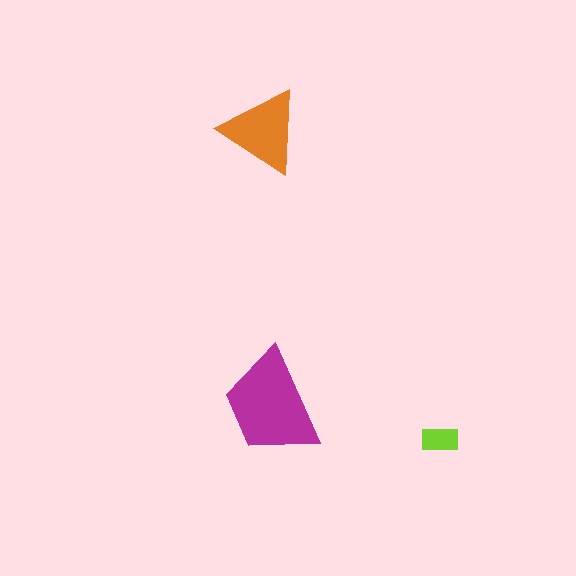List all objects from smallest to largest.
The lime rectangle, the orange triangle, the magenta trapezoid.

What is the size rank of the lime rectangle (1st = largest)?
3rd.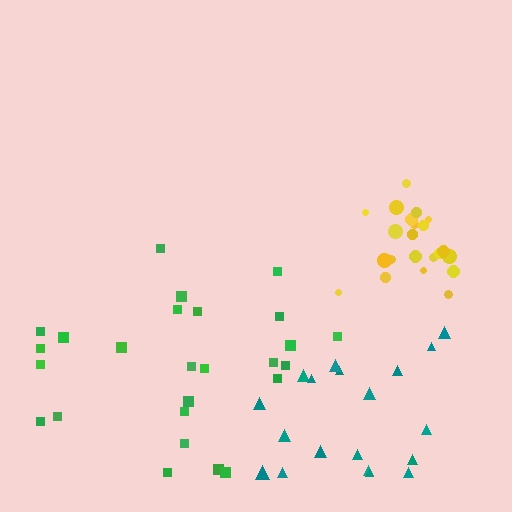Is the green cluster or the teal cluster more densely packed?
Green.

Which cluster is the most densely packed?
Yellow.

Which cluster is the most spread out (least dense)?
Teal.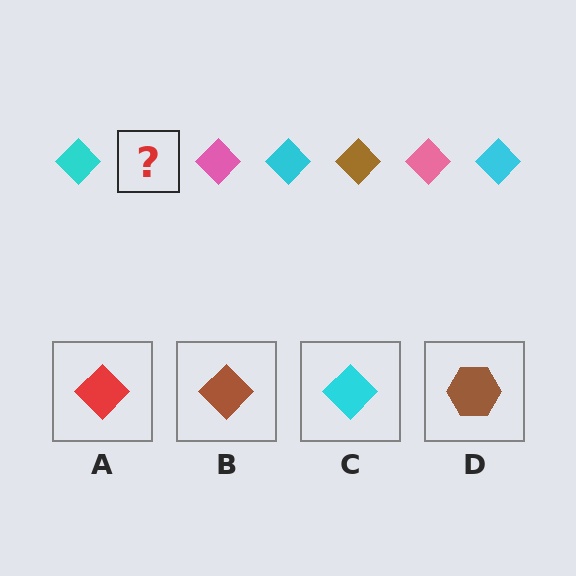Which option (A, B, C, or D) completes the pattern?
B.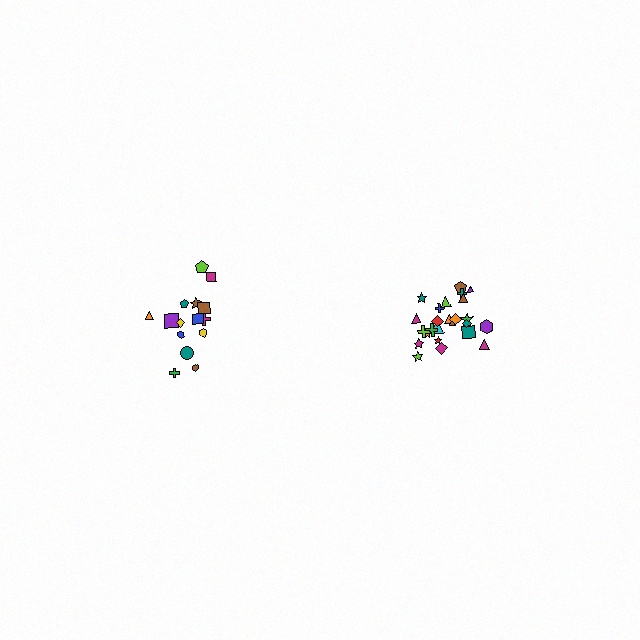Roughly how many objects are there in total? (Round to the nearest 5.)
Roughly 40 objects in total.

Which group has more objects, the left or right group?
The right group.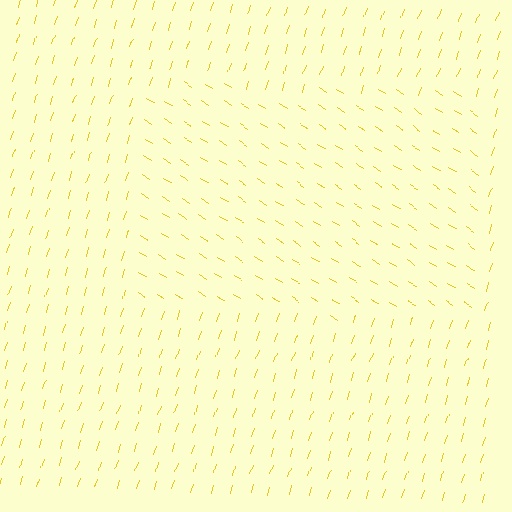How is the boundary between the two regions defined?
The boundary is defined purely by a change in line orientation (approximately 76 degrees difference). All lines are the same color and thickness.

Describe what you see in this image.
The image is filled with small yellow line segments. A rectangle region in the image has lines oriented differently from the surrounding lines, creating a visible texture boundary.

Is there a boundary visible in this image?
Yes, there is a texture boundary formed by a change in line orientation.